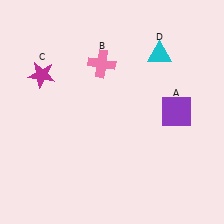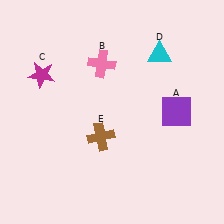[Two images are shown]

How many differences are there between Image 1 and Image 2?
There is 1 difference between the two images.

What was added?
A brown cross (E) was added in Image 2.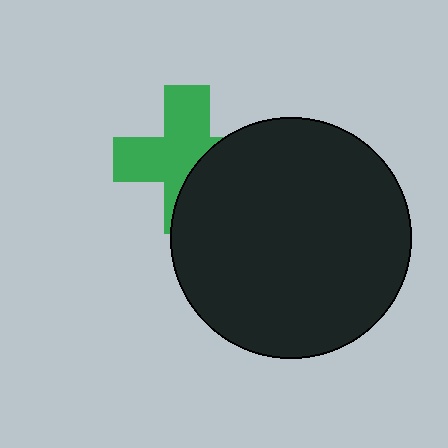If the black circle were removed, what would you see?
You would see the complete green cross.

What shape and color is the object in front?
The object in front is a black circle.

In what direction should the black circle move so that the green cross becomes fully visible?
The black circle should move right. That is the shortest direction to clear the overlap and leave the green cross fully visible.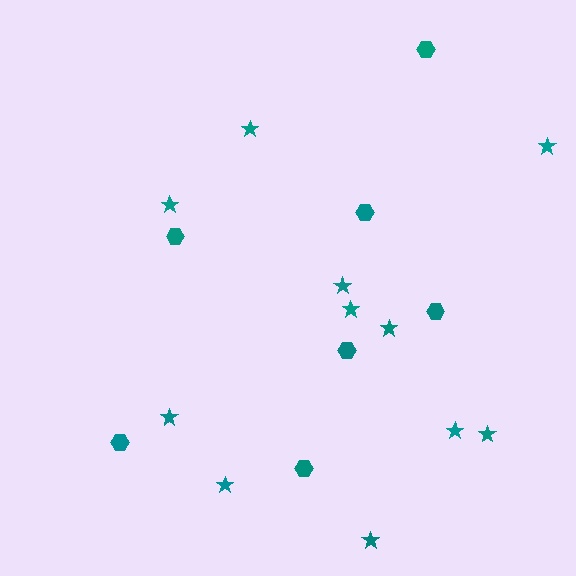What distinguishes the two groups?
There are 2 groups: one group of stars (11) and one group of hexagons (7).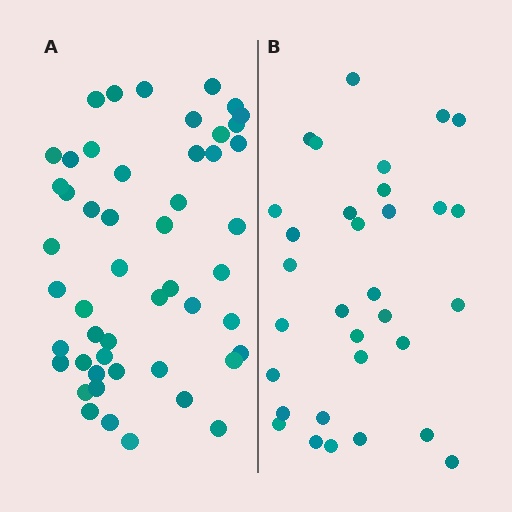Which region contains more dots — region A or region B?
Region A (the left region) has more dots.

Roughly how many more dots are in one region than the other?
Region A has approximately 20 more dots than region B.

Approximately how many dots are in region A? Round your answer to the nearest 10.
About 50 dots.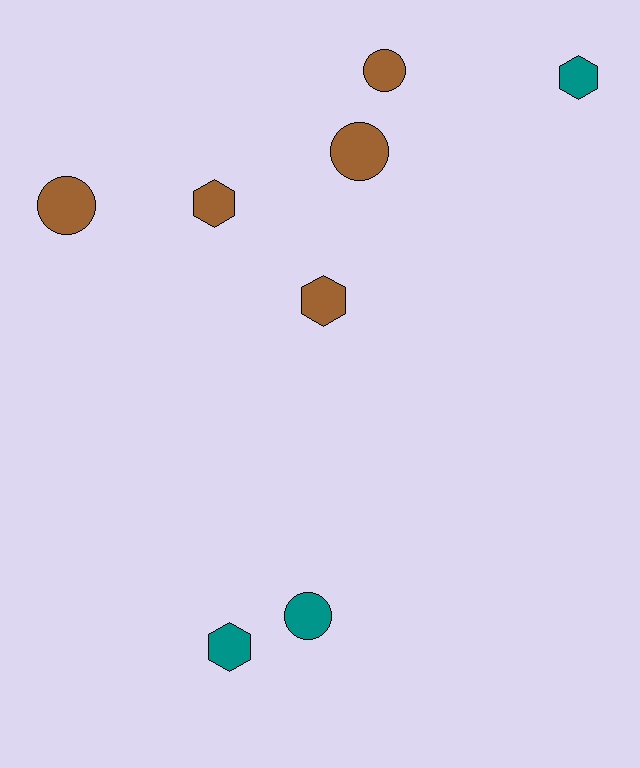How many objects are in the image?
There are 8 objects.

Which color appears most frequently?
Brown, with 5 objects.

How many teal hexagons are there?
There are 2 teal hexagons.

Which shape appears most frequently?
Hexagon, with 4 objects.